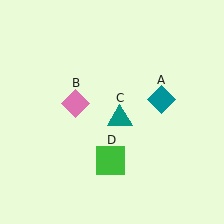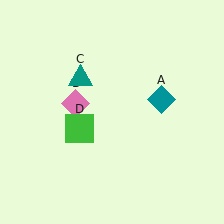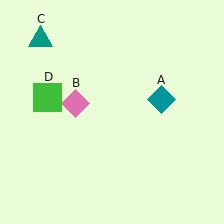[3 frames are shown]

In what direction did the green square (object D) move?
The green square (object D) moved up and to the left.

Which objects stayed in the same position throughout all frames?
Teal diamond (object A) and pink diamond (object B) remained stationary.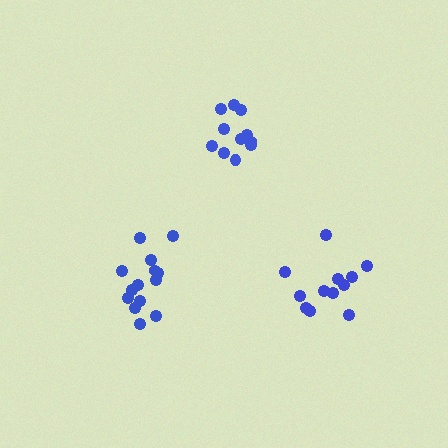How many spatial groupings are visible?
There are 3 spatial groupings.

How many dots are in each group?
Group 1: 14 dots, Group 2: 11 dots, Group 3: 12 dots (37 total).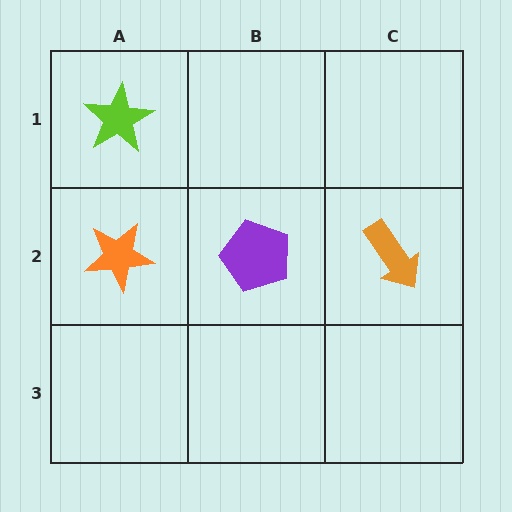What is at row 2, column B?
A purple pentagon.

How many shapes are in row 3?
0 shapes.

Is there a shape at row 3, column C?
No, that cell is empty.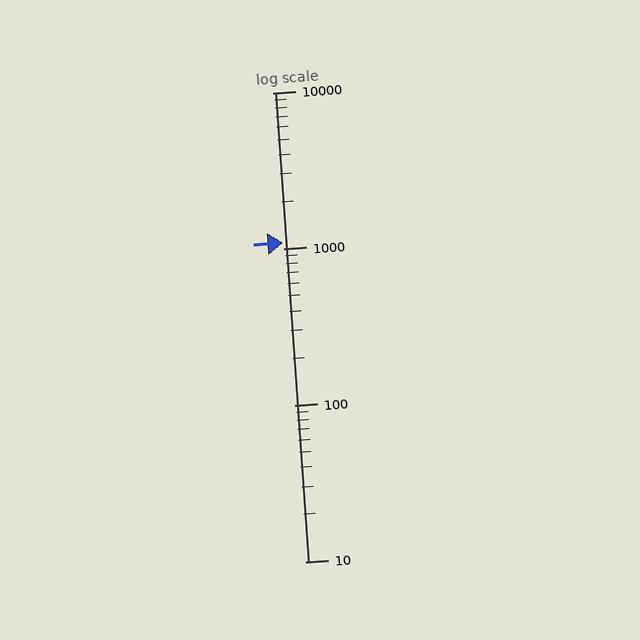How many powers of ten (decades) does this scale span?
The scale spans 3 decades, from 10 to 10000.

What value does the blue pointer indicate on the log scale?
The pointer indicates approximately 1100.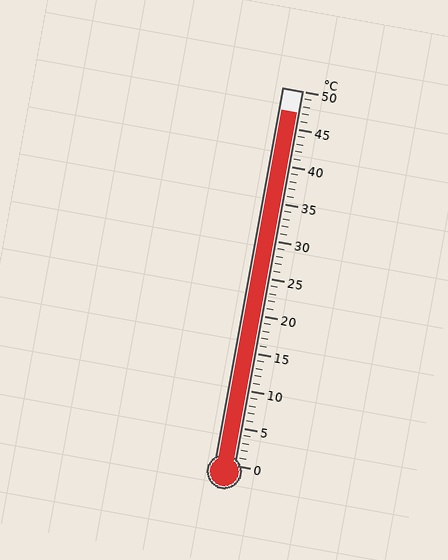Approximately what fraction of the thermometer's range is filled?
The thermometer is filled to approximately 95% of its range.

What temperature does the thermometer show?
The thermometer shows approximately 47°C.